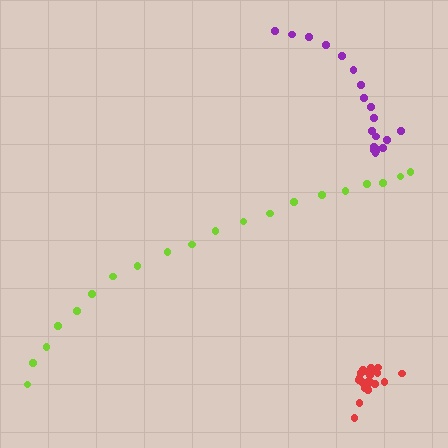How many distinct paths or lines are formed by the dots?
There are 3 distinct paths.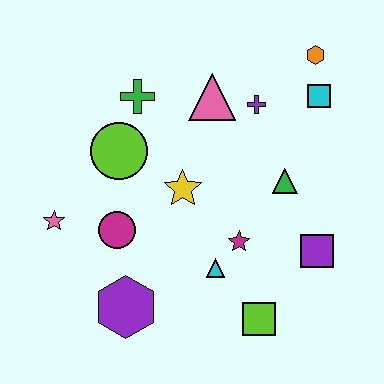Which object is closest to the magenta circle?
The pink star is closest to the magenta circle.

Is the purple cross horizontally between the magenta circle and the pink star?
No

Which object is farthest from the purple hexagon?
The orange hexagon is farthest from the purple hexagon.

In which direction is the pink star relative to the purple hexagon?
The pink star is above the purple hexagon.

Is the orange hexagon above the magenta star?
Yes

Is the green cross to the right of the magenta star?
No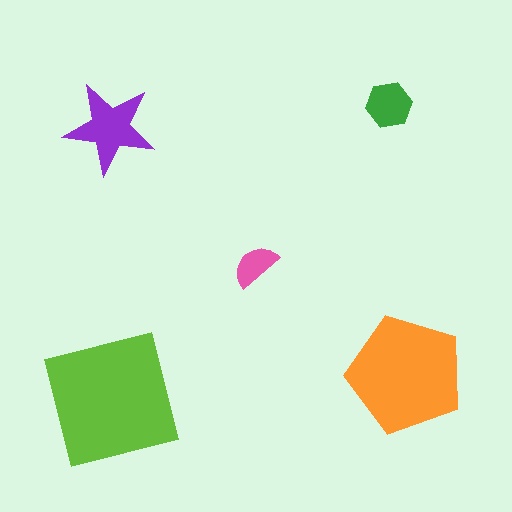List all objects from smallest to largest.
The pink semicircle, the green hexagon, the purple star, the orange pentagon, the lime square.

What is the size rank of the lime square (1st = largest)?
1st.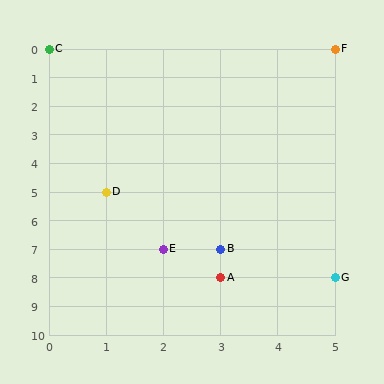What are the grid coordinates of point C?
Point C is at grid coordinates (0, 0).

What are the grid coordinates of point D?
Point D is at grid coordinates (1, 5).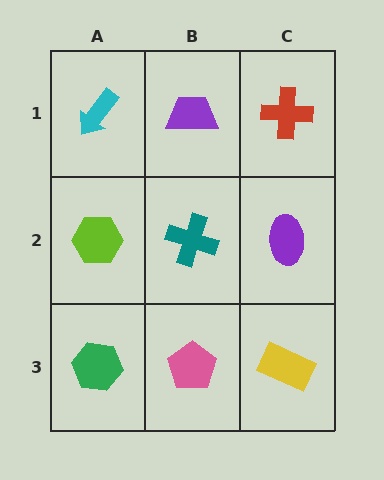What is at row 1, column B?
A purple trapezoid.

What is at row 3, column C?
A yellow rectangle.